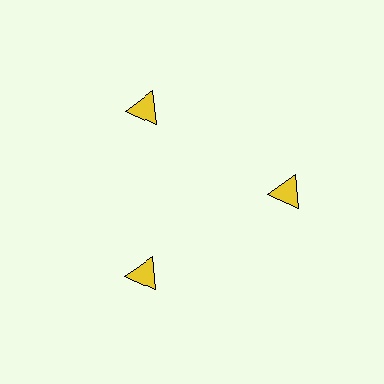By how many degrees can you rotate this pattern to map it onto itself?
The pattern maps onto itself every 120 degrees of rotation.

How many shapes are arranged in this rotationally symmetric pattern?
There are 3 shapes, arranged in 3 groups of 1.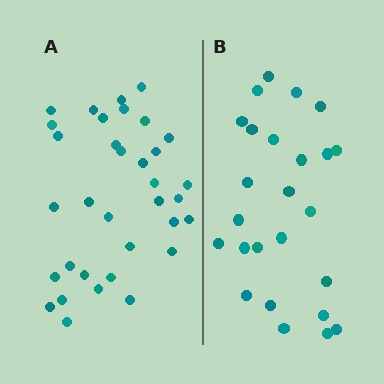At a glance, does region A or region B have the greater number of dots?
Region A (the left region) has more dots.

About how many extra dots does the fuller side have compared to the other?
Region A has roughly 8 or so more dots than region B.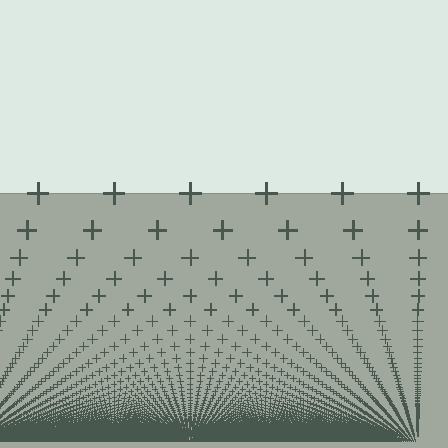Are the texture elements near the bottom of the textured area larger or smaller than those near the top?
Smaller. The gradient is inverted — elements near the bottom are smaller and denser.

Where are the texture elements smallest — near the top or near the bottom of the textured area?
Near the bottom.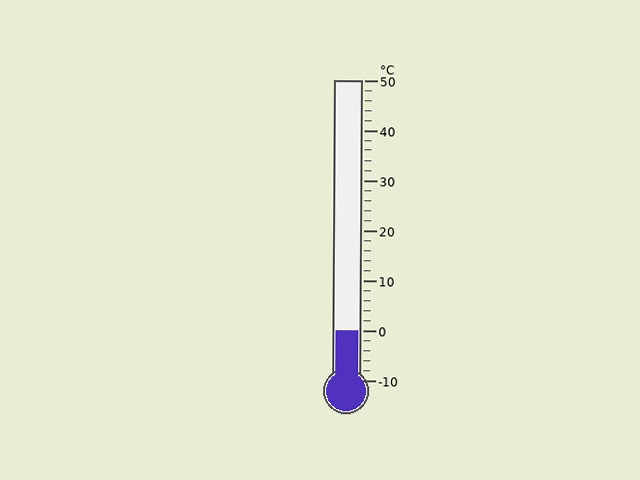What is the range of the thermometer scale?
The thermometer scale ranges from -10°C to 50°C.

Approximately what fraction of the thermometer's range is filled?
The thermometer is filled to approximately 15% of its range.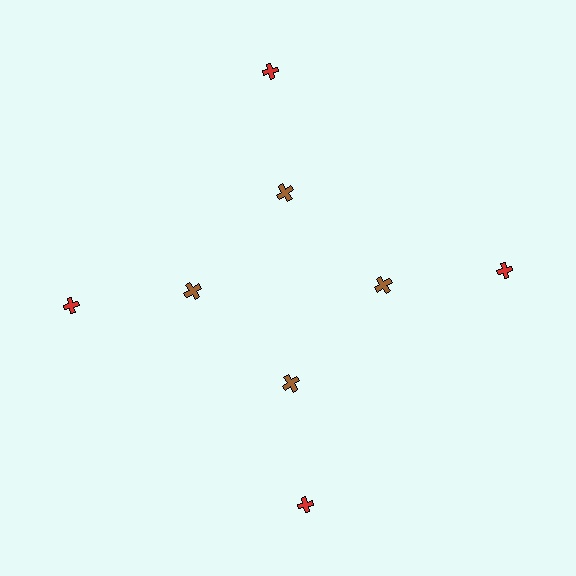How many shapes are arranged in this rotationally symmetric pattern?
There are 8 shapes, arranged in 4 groups of 2.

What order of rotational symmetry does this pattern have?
This pattern has 4-fold rotational symmetry.